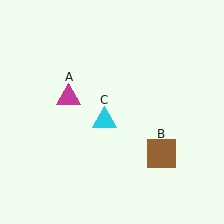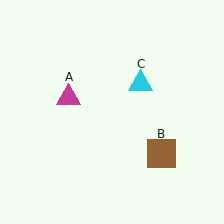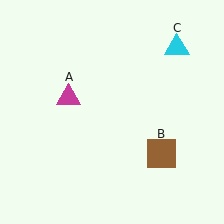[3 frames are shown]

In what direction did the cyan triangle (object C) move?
The cyan triangle (object C) moved up and to the right.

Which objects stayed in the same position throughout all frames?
Magenta triangle (object A) and brown square (object B) remained stationary.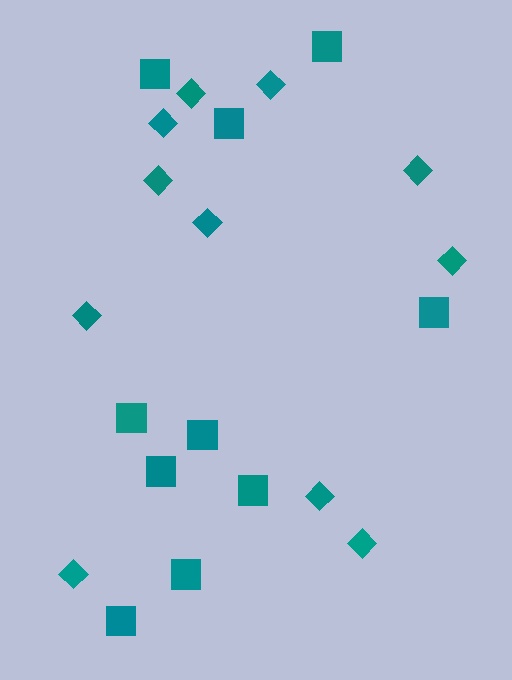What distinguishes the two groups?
There are 2 groups: one group of squares (10) and one group of diamonds (11).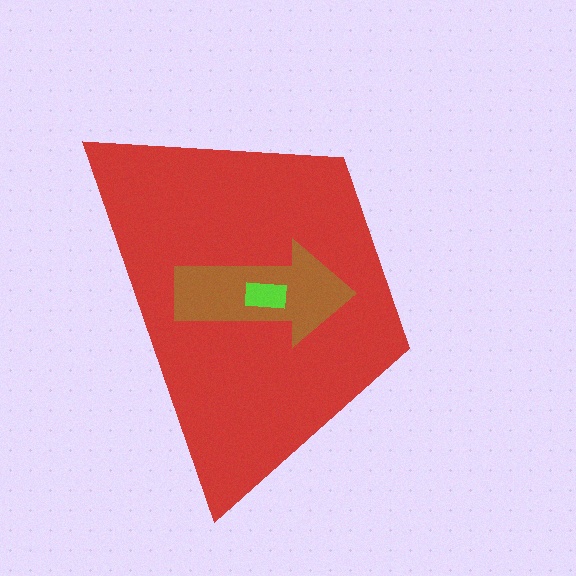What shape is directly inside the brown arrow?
The lime rectangle.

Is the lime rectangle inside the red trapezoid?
Yes.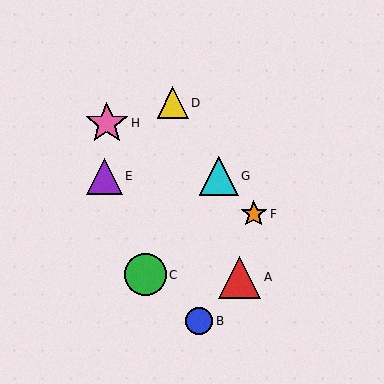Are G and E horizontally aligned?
Yes, both are at y≈176.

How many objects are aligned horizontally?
2 objects (E, G) are aligned horizontally.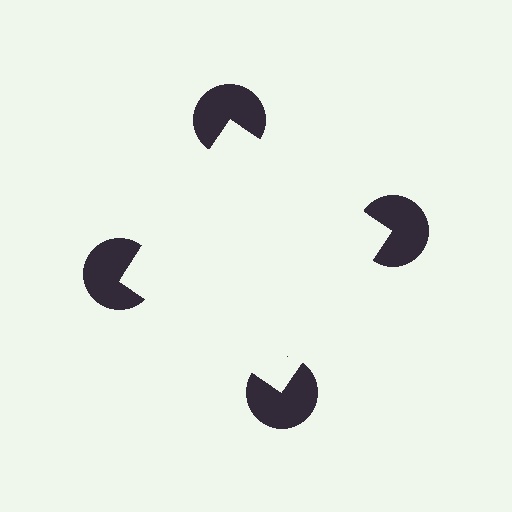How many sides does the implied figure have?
4 sides.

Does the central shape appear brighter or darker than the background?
It typically appears slightly brighter than the background, even though no actual brightness change is drawn.